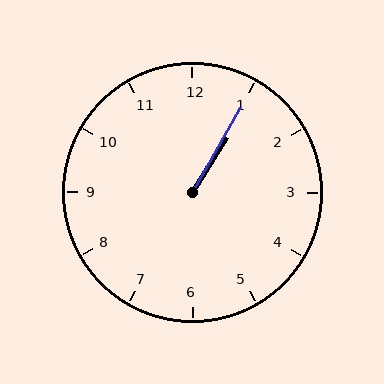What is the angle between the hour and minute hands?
Approximately 2 degrees.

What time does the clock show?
1:05.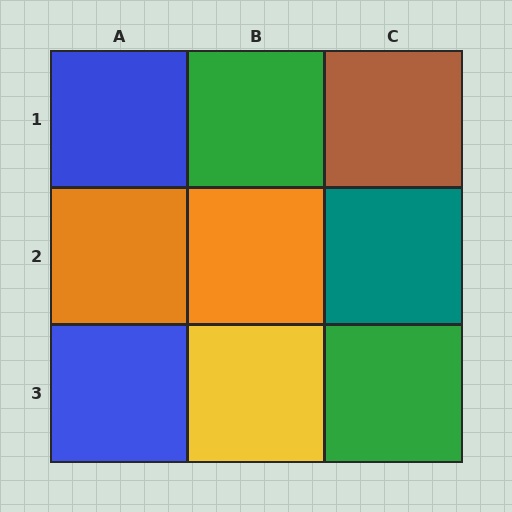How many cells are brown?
1 cell is brown.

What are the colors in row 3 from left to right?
Blue, yellow, green.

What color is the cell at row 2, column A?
Orange.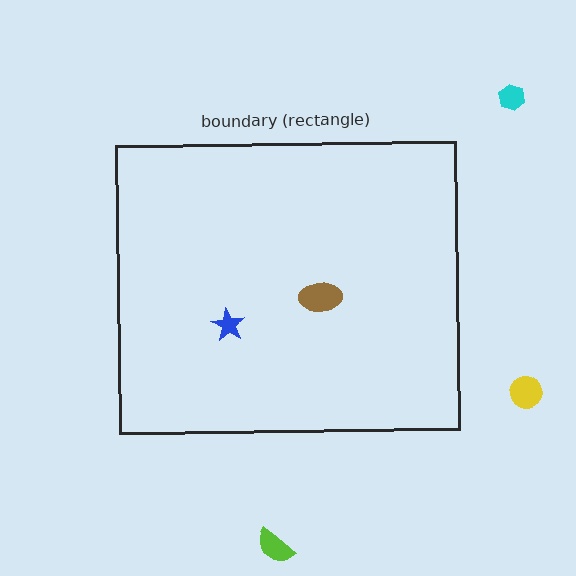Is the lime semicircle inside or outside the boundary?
Outside.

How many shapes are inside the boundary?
2 inside, 3 outside.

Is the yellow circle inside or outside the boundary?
Outside.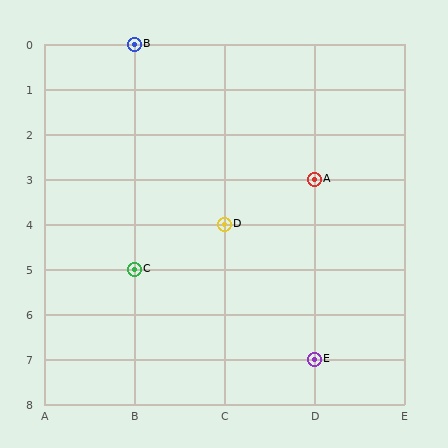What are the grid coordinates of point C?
Point C is at grid coordinates (B, 5).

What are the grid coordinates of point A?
Point A is at grid coordinates (D, 3).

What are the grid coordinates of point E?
Point E is at grid coordinates (D, 7).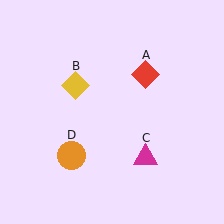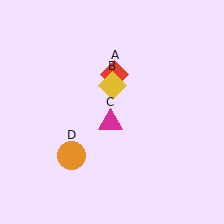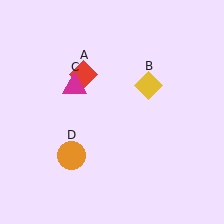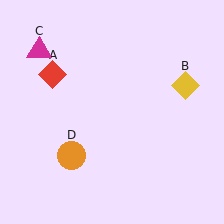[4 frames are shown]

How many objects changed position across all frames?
3 objects changed position: red diamond (object A), yellow diamond (object B), magenta triangle (object C).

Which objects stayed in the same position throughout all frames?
Orange circle (object D) remained stationary.